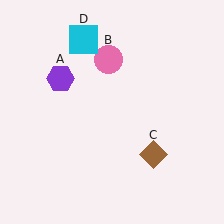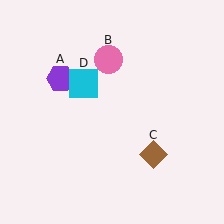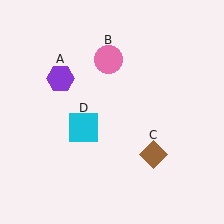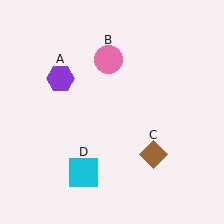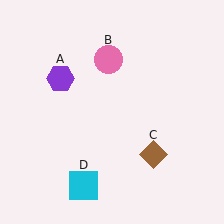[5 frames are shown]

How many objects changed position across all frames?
1 object changed position: cyan square (object D).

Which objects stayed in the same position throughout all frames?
Purple hexagon (object A) and pink circle (object B) and brown diamond (object C) remained stationary.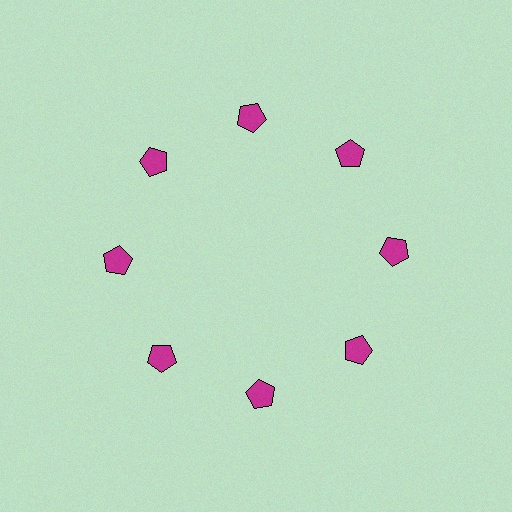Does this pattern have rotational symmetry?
Yes, this pattern has 8-fold rotational symmetry. It looks the same after rotating 45 degrees around the center.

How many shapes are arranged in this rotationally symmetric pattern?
There are 8 shapes, arranged in 8 groups of 1.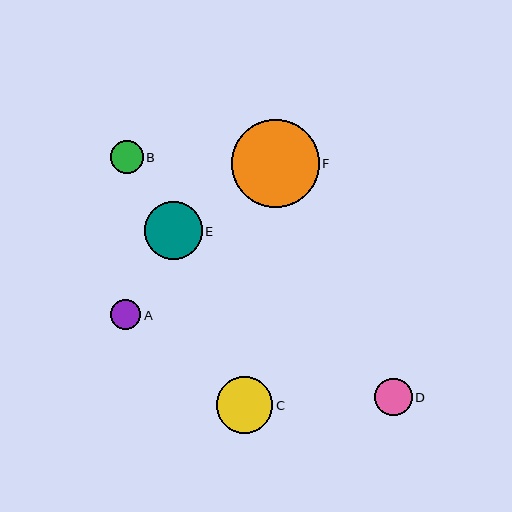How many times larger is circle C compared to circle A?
Circle C is approximately 1.9 times the size of circle A.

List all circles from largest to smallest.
From largest to smallest: F, E, C, D, B, A.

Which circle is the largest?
Circle F is the largest with a size of approximately 88 pixels.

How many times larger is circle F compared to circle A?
Circle F is approximately 3.0 times the size of circle A.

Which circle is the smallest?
Circle A is the smallest with a size of approximately 30 pixels.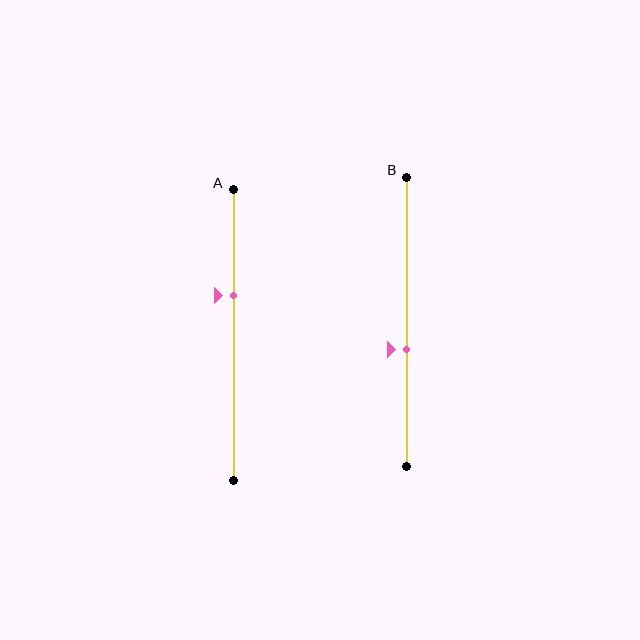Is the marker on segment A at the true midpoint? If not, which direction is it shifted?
No, the marker on segment A is shifted upward by about 14% of the segment length.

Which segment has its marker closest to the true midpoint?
Segment B has its marker closest to the true midpoint.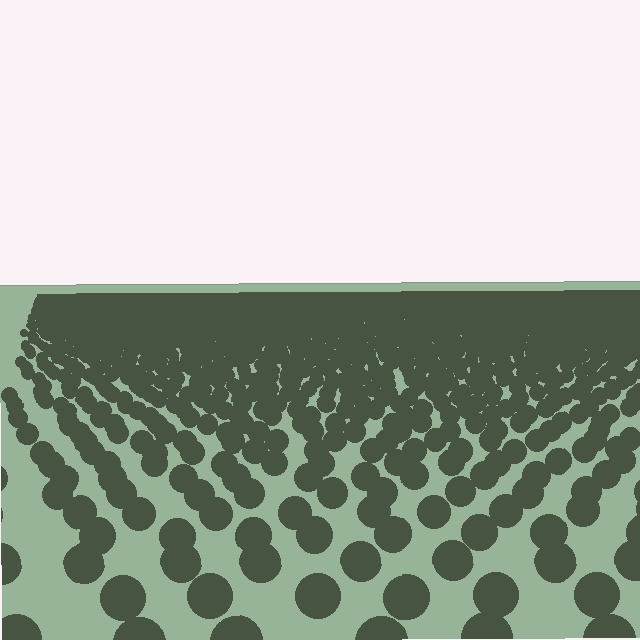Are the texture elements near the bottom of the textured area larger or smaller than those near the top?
Larger. Near the bottom, elements are closer to the viewer and appear at a bigger on-screen size.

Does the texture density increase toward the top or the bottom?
Density increases toward the top.